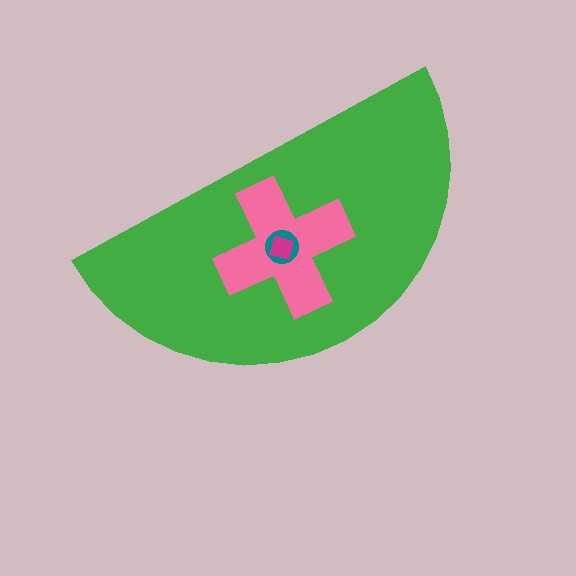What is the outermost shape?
The green semicircle.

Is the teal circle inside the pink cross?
Yes.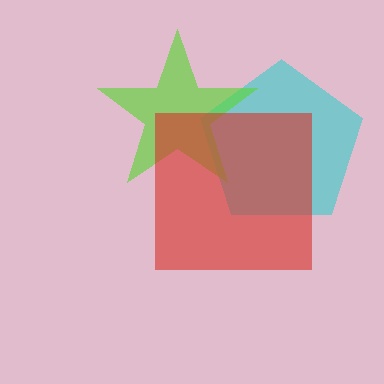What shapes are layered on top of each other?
The layered shapes are: a cyan pentagon, a lime star, a red square.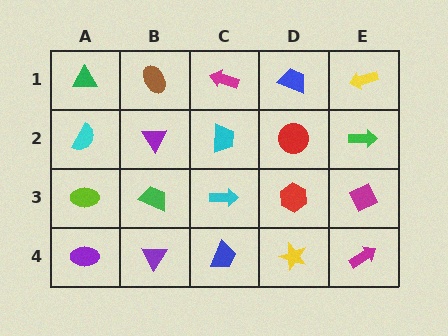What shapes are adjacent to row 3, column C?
A cyan trapezoid (row 2, column C), a blue trapezoid (row 4, column C), a green trapezoid (row 3, column B), a red hexagon (row 3, column D).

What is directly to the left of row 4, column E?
A yellow star.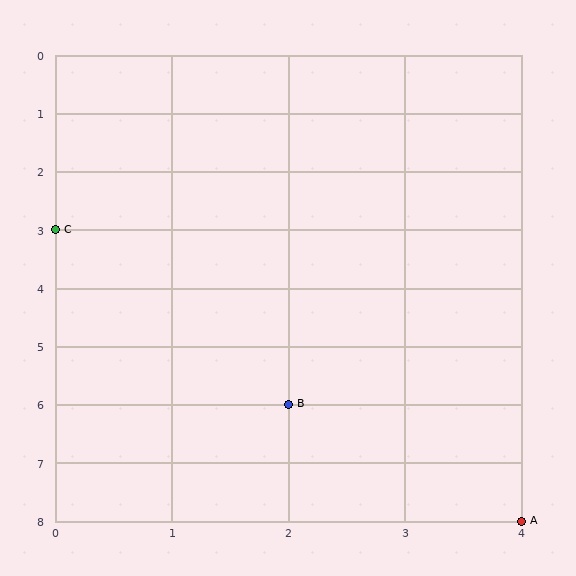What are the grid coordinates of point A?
Point A is at grid coordinates (4, 8).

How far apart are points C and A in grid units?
Points C and A are 4 columns and 5 rows apart (about 6.4 grid units diagonally).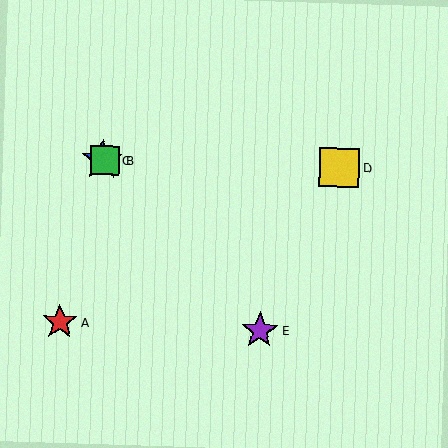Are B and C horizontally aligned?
Yes, both are at y≈160.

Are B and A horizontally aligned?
No, B is at y≈160 and A is at y≈322.